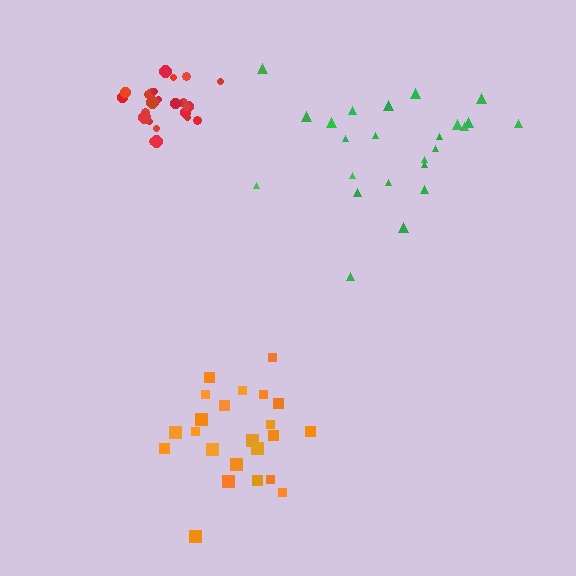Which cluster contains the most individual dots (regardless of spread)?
Red (25).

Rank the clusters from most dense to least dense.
red, orange, green.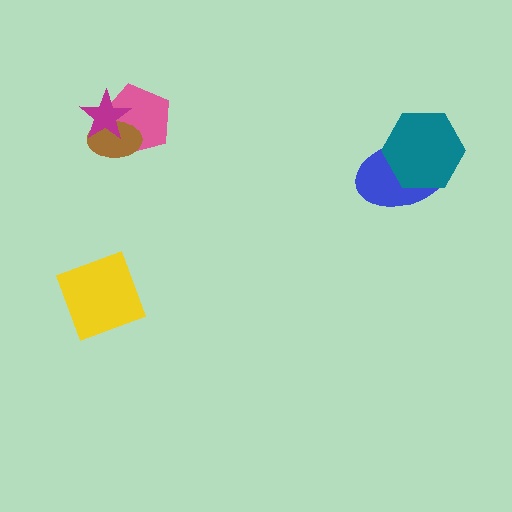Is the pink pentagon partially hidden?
Yes, it is partially covered by another shape.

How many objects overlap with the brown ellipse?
2 objects overlap with the brown ellipse.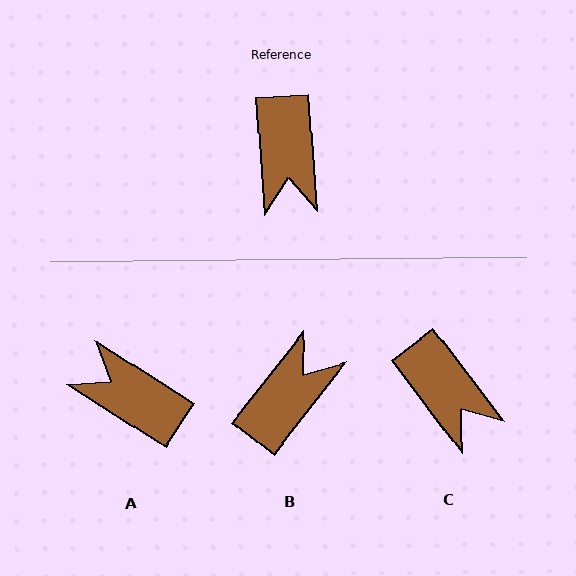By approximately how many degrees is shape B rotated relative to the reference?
Approximately 138 degrees counter-clockwise.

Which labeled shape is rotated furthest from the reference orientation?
B, about 138 degrees away.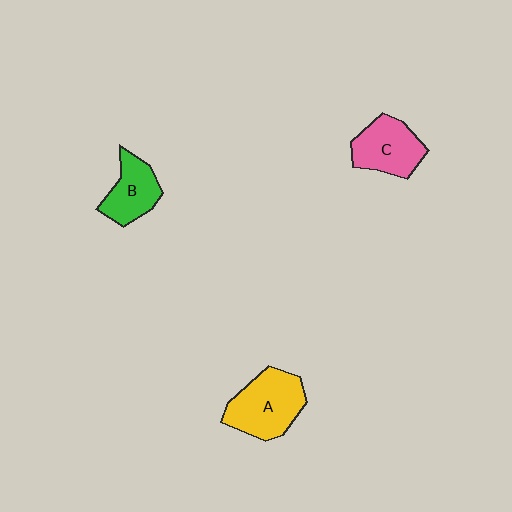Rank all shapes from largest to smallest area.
From largest to smallest: A (yellow), C (pink), B (green).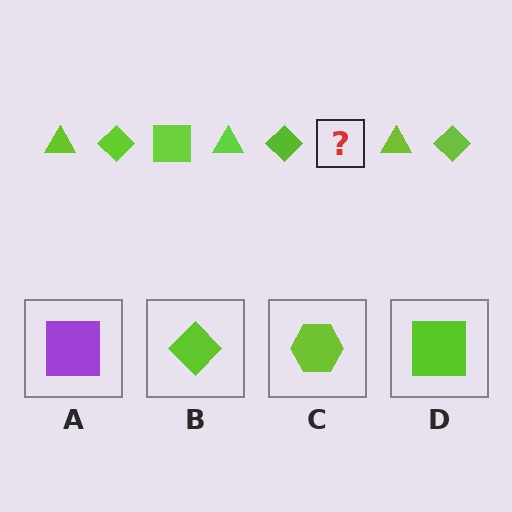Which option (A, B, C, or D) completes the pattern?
D.